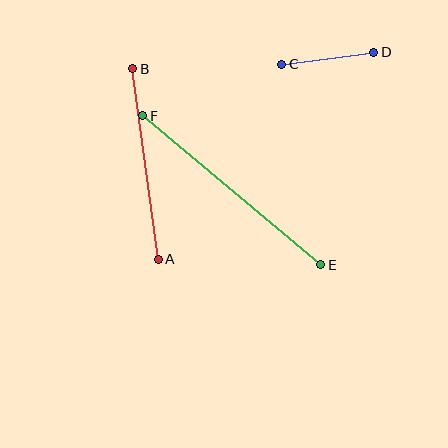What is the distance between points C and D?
The distance is approximately 93 pixels.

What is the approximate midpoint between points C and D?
The midpoint is at approximately (328, 58) pixels.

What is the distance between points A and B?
The distance is approximately 192 pixels.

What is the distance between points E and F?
The distance is approximately 232 pixels.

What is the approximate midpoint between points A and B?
The midpoint is at approximately (146, 164) pixels.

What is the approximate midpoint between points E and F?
The midpoint is at approximately (232, 190) pixels.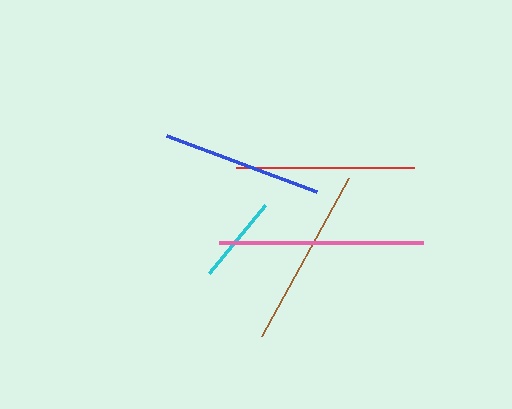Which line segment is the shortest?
The cyan line is the shortest at approximately 88 pixels.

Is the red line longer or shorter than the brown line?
The brown line is longer than the red line.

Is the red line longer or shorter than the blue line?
The red line is longer than the blue line.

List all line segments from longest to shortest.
From longest to shortest: pink, brown, red, blue, cyan.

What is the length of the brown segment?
The brown segment is approximately 181 pixels long.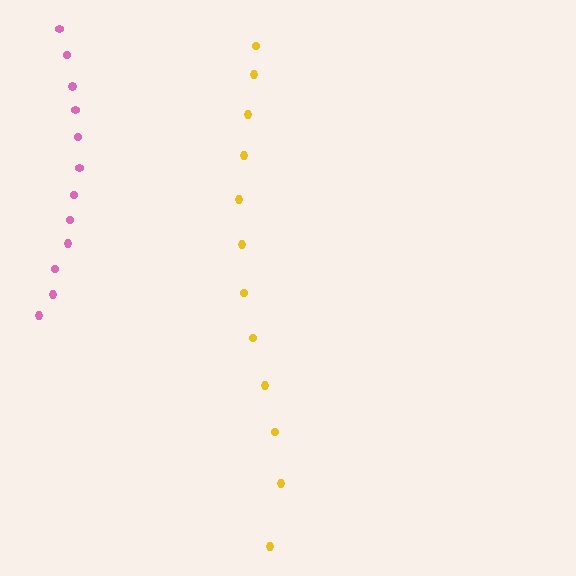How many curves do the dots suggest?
There are 2 distinct paths.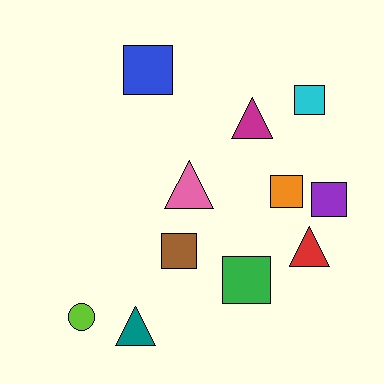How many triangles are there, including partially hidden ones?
There are 4 triangles.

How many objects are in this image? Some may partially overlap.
There are 11 objects.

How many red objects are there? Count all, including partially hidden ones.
There is 1 red object.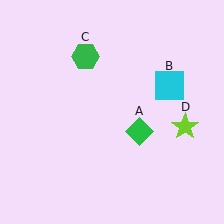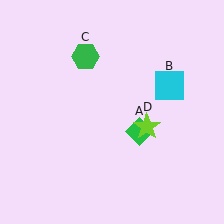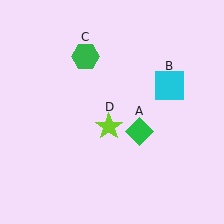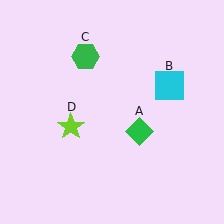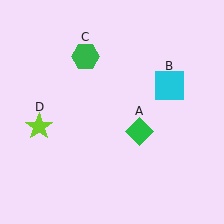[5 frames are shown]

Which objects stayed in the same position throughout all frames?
Green diamond (object A) and cyan square (object B) and green hexagon (object C) remained stationary.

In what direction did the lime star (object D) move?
The lime star (object D) moved left.